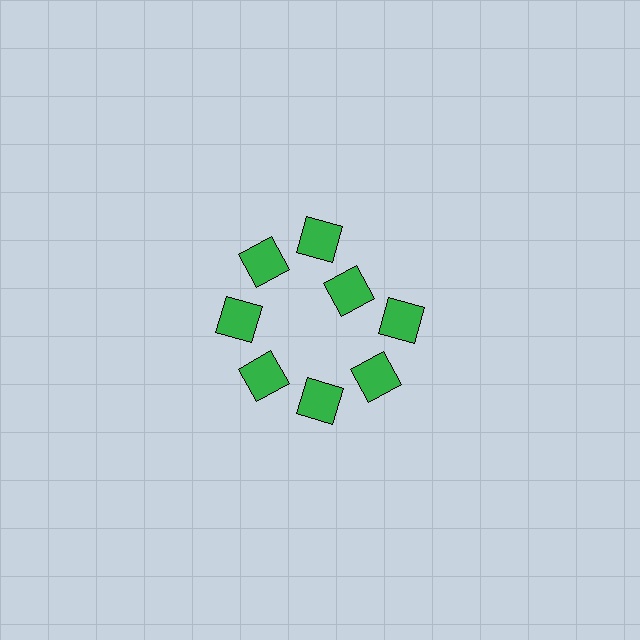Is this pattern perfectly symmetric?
No. The 8 green squares are arranged in a ring, but one element near the 2 o'clock position is pulled inward toward the center, breaking the 8-fold rotational symmetry.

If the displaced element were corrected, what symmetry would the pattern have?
It would have 8-fold rotational symmetry — the pattern would map onto itself every 45 degrees.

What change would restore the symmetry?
The symmetry would be restored by moving it outward, back onto the ring so that all 8 squares sit at equal angles and equal distance from the center.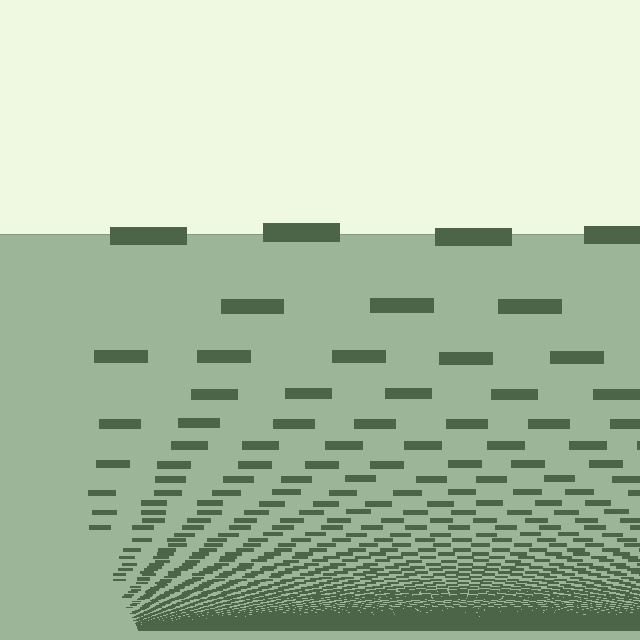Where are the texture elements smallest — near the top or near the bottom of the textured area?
Near the bottom.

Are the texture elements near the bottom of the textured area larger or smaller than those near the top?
Smaller. The gradient is inverted — elements near the bottom are smaller and denser.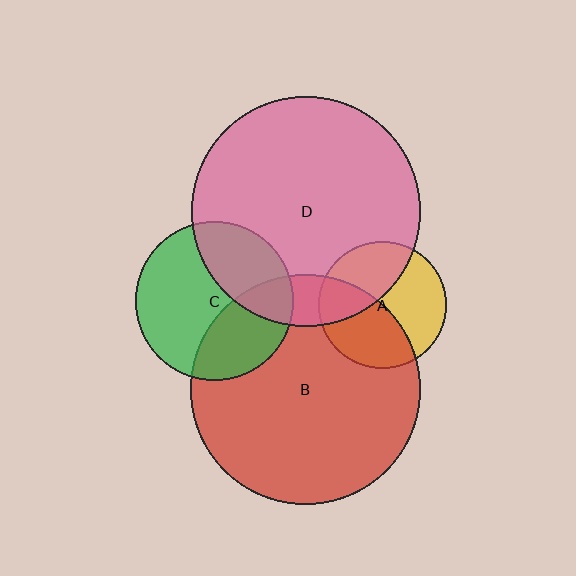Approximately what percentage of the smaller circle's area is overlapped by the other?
Approximately 40%.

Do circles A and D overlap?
Yes.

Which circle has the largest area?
Circle B (red).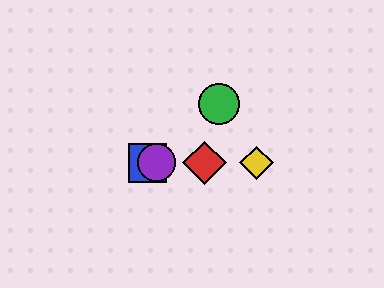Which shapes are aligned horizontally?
The red diamond, the blue square, the yellow diamond, the purple circle are aligned horizontally.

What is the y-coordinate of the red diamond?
The red diamond is at y≈163.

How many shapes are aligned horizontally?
4 shapes (the red diamond, the blue square, the yellow diamond, the purple circle) are aligned horizontally.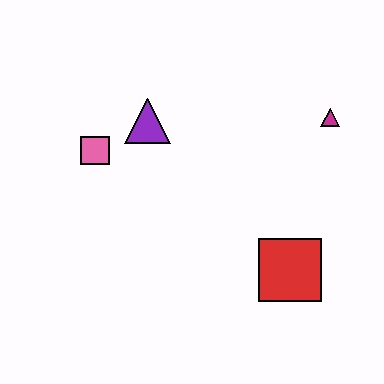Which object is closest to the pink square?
The purple triangle is closest to the pink square.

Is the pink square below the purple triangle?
Yes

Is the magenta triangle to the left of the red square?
No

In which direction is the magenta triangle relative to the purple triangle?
The magenta triangle is to the right of the purple triangle.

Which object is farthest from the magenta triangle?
The pink square is farthest from the magenta triangle.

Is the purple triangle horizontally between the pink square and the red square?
Yes